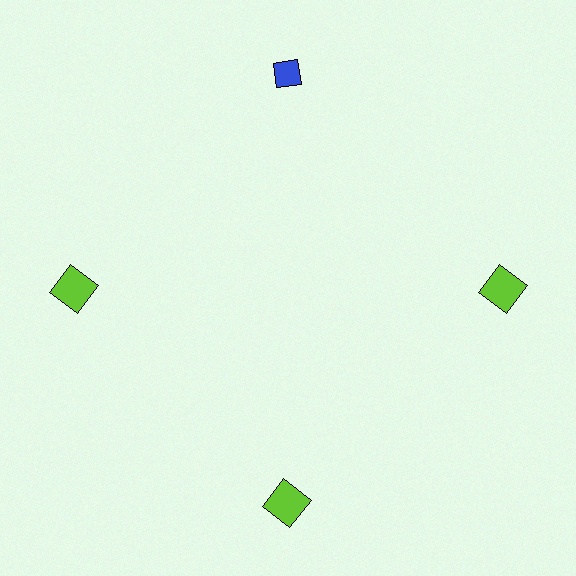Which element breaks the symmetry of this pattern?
The blue diamond at roughly the 12 o'clock position breaks the symmetry. All other shapes are lime squares.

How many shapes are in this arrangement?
There are 4 shapes arranged in a ring pattern.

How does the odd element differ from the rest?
It differs in both color (blue instead of lime) and shape (diamond instead of square).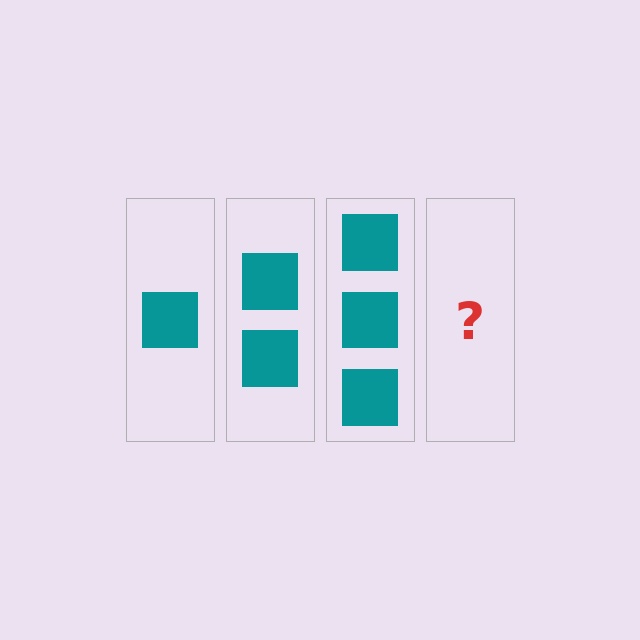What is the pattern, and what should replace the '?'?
The pattern is that each step adds one more square. The '?' should be 4 squares.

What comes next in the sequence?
The next element should be 4 squares.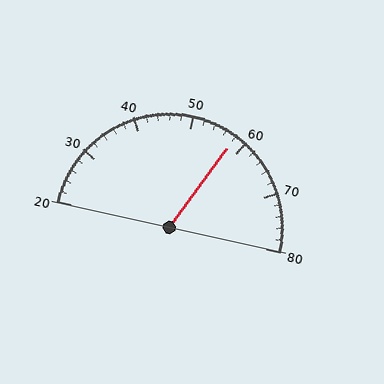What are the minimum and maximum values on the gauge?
The gauge ranges from 20 to 80.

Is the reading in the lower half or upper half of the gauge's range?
The reading is in the upper half of the range (20 to 80).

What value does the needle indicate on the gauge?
The needle indicates approximately 58.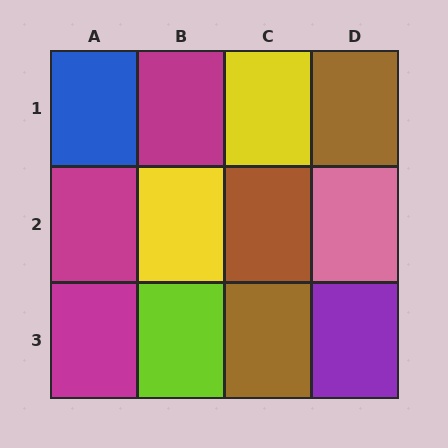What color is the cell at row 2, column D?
Pink.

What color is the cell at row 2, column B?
Yellow.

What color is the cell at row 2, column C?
Brown.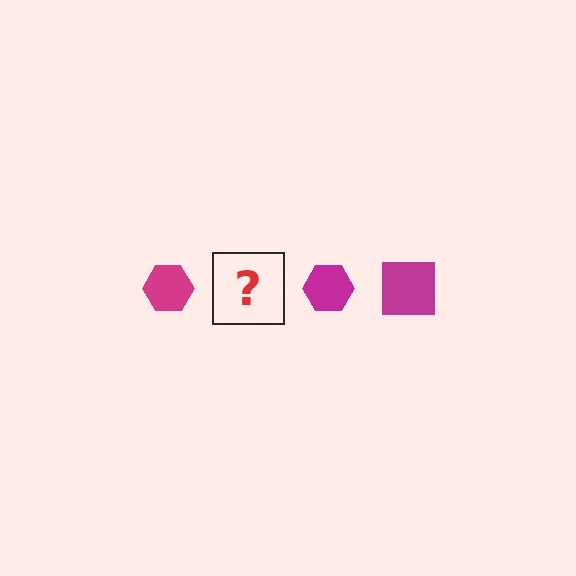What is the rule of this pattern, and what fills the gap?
The rule is that the pattern cycles through hexagon, square shapes in magenta. The gap should be filled with a magenta square.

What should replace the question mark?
The question mark should be replaced with a magenta square.